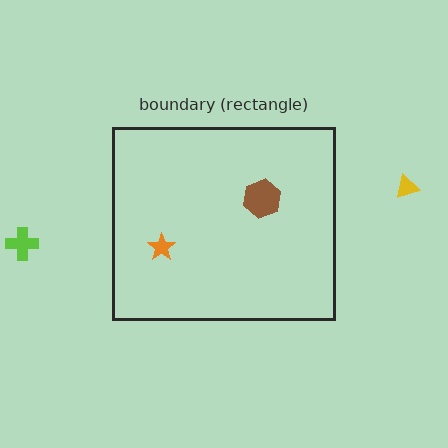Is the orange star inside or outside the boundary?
Inside.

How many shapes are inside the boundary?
2 inside, 2 outside.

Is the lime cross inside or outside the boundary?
Outside.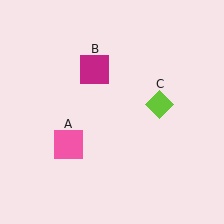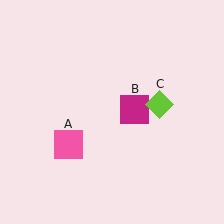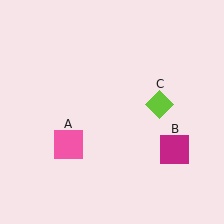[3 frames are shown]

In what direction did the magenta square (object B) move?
The magenta square (object B) moved down and to the right.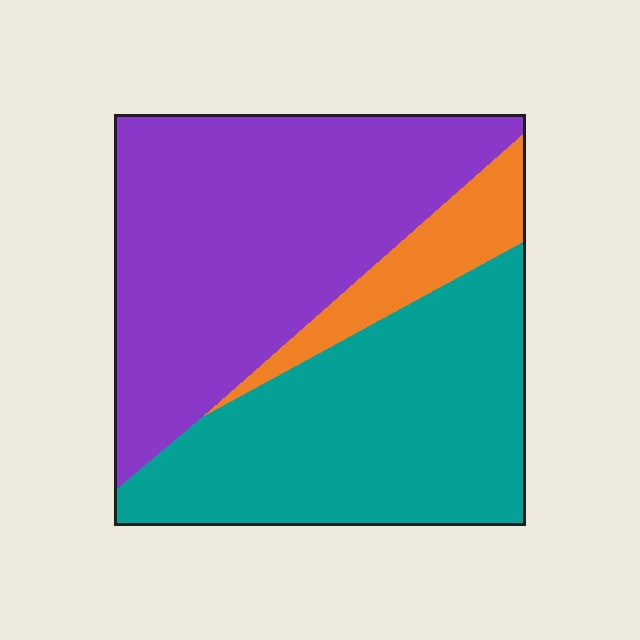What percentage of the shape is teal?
Teal takes up between a third and a half of the shape.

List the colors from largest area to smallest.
From largest to smallest: purple, teal, orange.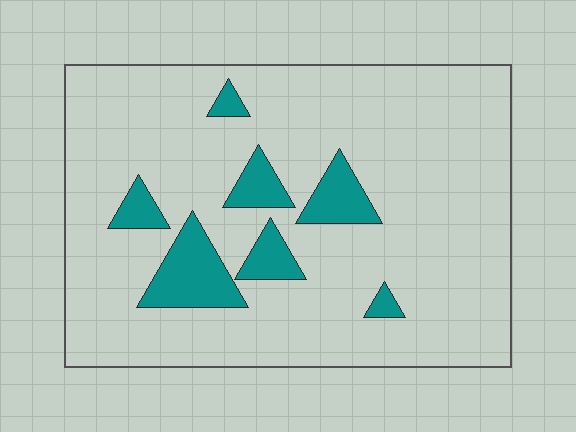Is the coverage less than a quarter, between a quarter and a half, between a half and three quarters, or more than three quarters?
Less than a quarter.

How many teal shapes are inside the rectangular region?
7.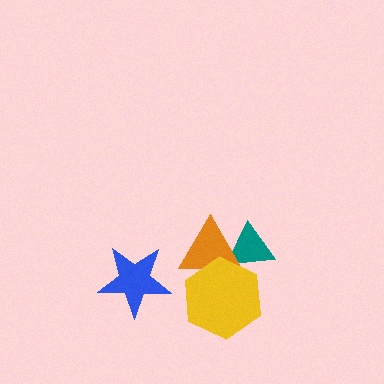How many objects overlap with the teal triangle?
2 objects overlap with the teal triangle.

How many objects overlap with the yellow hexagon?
2 objects overlap with the yellow hexagon.